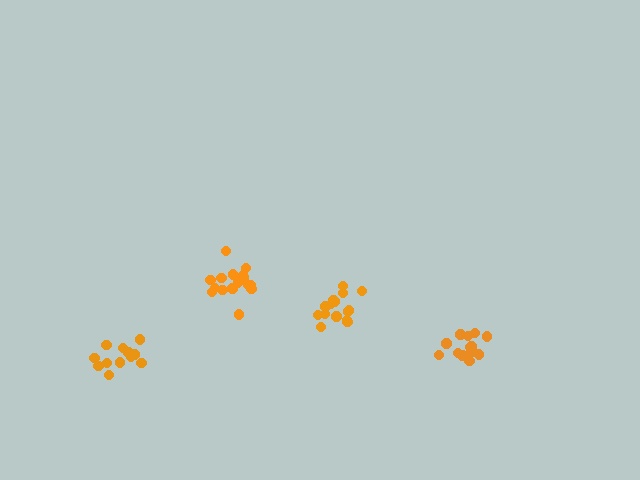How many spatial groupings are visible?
There are 4 spatial groupings.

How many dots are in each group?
Group 1: 16 dots, Group 2: 12 dots, Group 3: 15 dots, Group 4: 16 dots (59 total).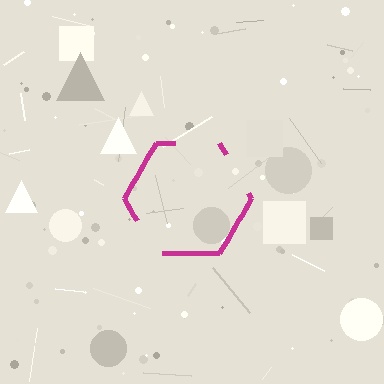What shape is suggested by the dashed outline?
The dashed outline suggests a hexagon.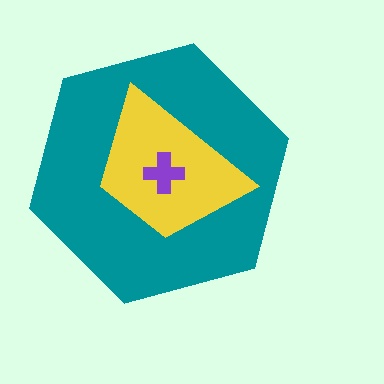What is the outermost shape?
The teal hexagon.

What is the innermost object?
The purple cross.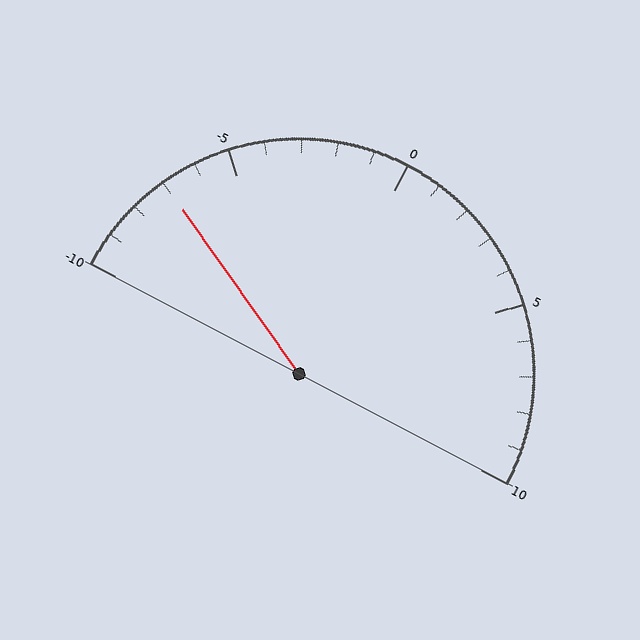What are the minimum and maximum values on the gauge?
The gauge ranges from -10 to 10.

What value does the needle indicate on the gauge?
The needle indicates approximately -7.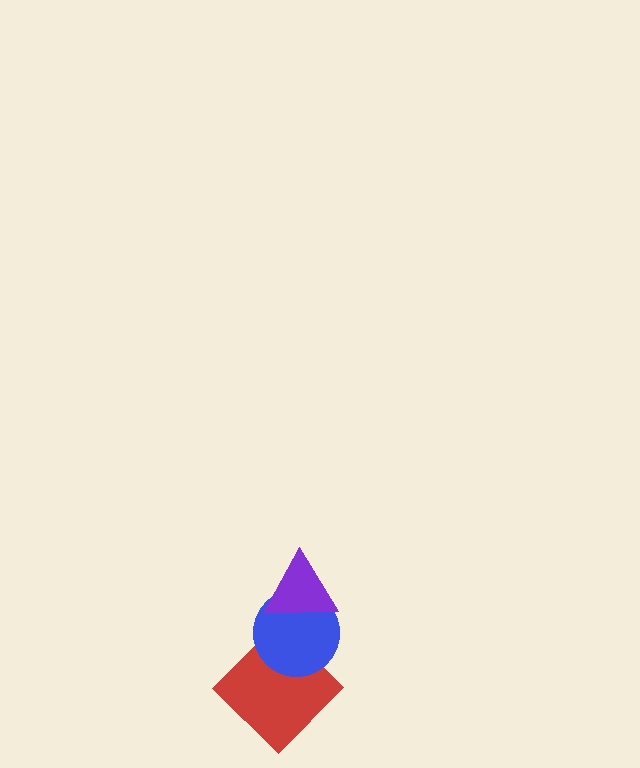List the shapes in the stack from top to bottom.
From top to bottom: the purple triangle, the blue circle, the red diamond.